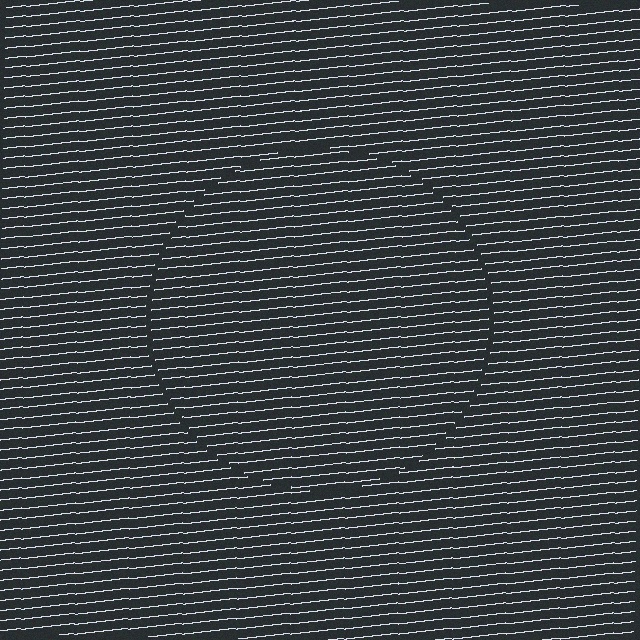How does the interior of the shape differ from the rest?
The interior of the shape contains the same grating, shifted by half a period — the contour is defined by the phase discontinuity where line-ends from the inner and outer gratings abut.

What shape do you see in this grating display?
An illusory circle. The interior of the shape contains the same grating, shifted by half a period — the contour is defined by the phase discontinuity where line-ends from the inner and outer gratings abut.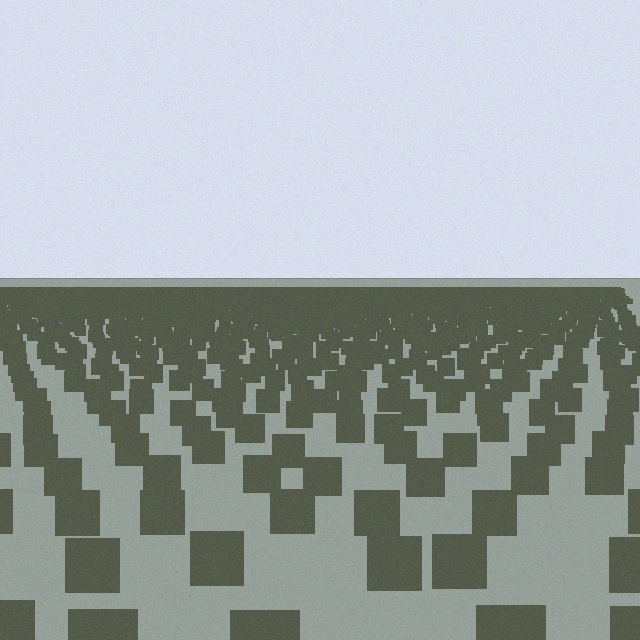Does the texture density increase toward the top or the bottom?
Density increases toward the top.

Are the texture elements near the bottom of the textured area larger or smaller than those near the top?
Larger. Near the bottom, elements are closer to the viewer and appear at a bigger on-screen size.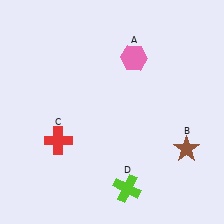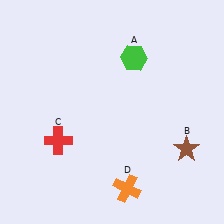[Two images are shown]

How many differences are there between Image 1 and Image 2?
There are 2 differences between the two images.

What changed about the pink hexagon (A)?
In Image 1, A is pink. In Image 2, it changed to green.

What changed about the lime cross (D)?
In Image 1, D is lime. In Image 2, it changed to orange.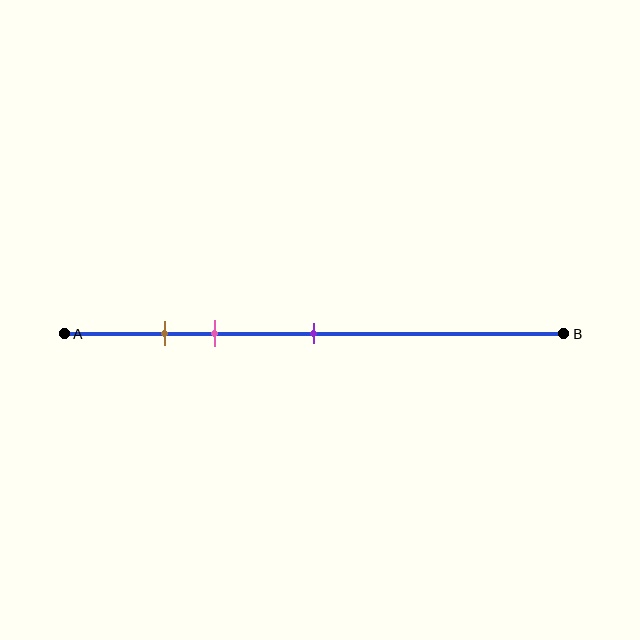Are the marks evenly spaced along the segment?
No, the marks are not evenly spaced.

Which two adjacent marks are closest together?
The brown and pink marks are the closest adjacent pair.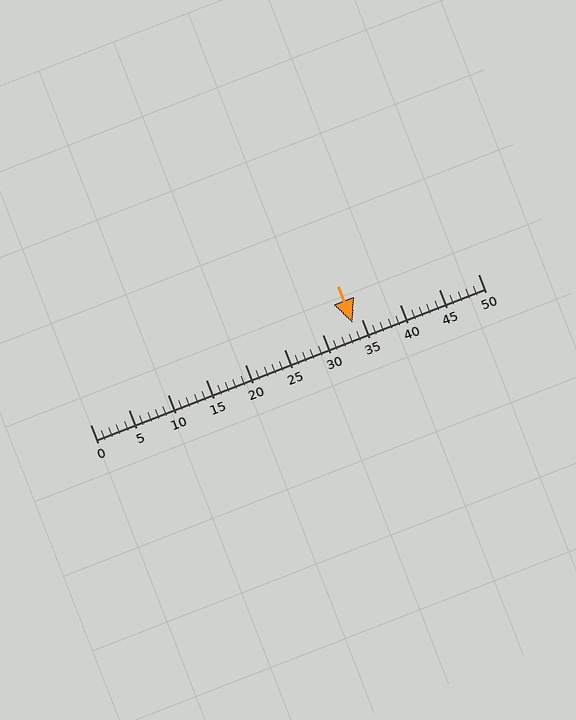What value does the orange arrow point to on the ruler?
The orange arrow points to approximately 34.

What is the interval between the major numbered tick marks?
The major tick marks are spaced 5 units apart.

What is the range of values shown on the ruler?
The ruler shows values from 0 to 50.